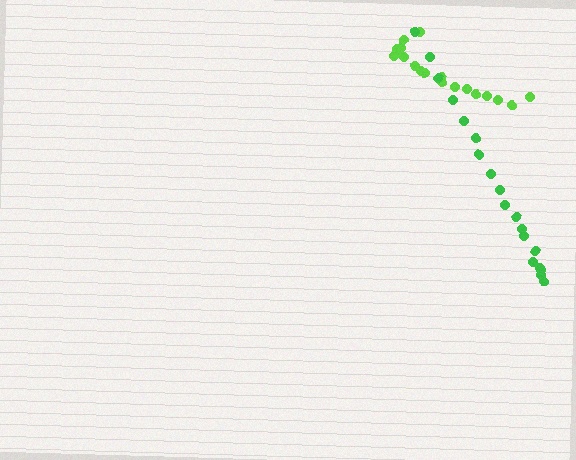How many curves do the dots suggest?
There are 2 distinct paths.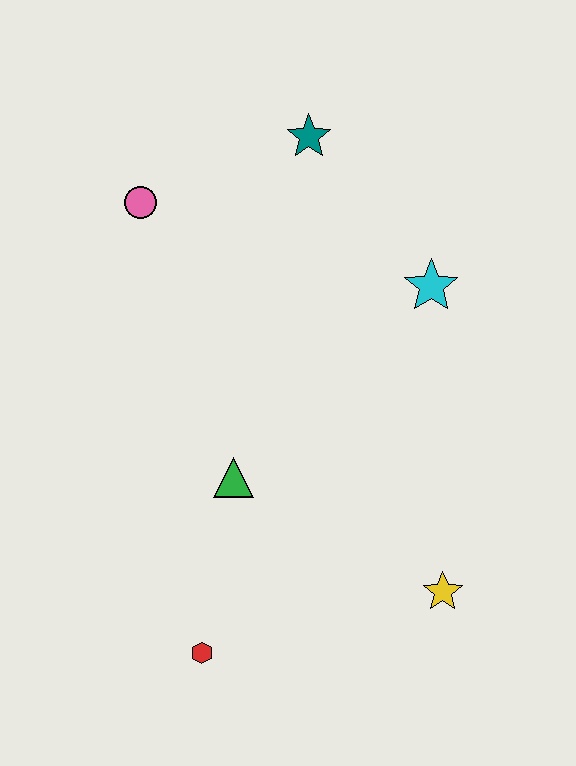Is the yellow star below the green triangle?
Yes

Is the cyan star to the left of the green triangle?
No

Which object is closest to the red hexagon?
The green triangle is closest to the red hexagon.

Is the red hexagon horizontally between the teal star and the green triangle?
No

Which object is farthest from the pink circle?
The yellow star is farthest from the pink circle.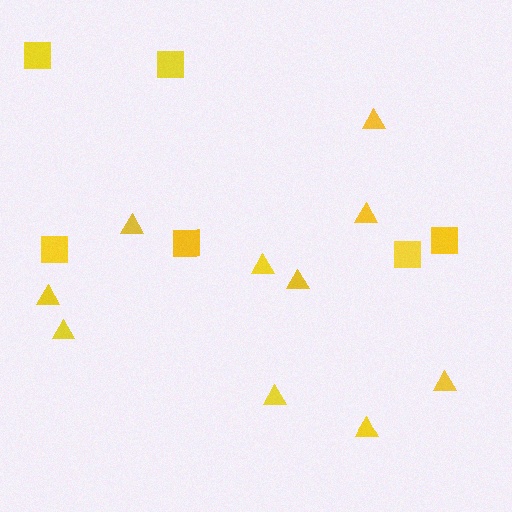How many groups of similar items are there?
There are 2 groups: one group of triangles (10) and one group of squares (6).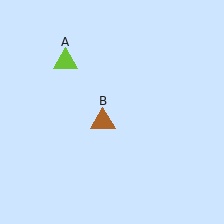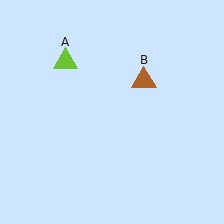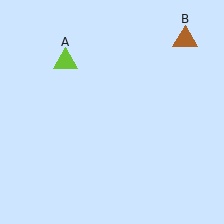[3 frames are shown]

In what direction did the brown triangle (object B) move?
The brown triangle (object B) moved up and to the right.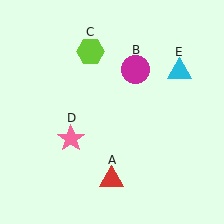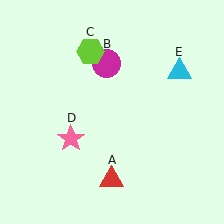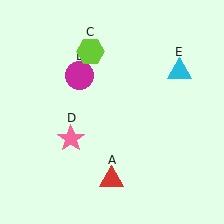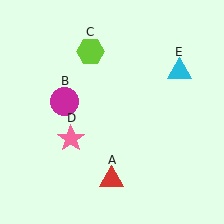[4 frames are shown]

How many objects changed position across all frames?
1 object changed position: magenta circle (object B).